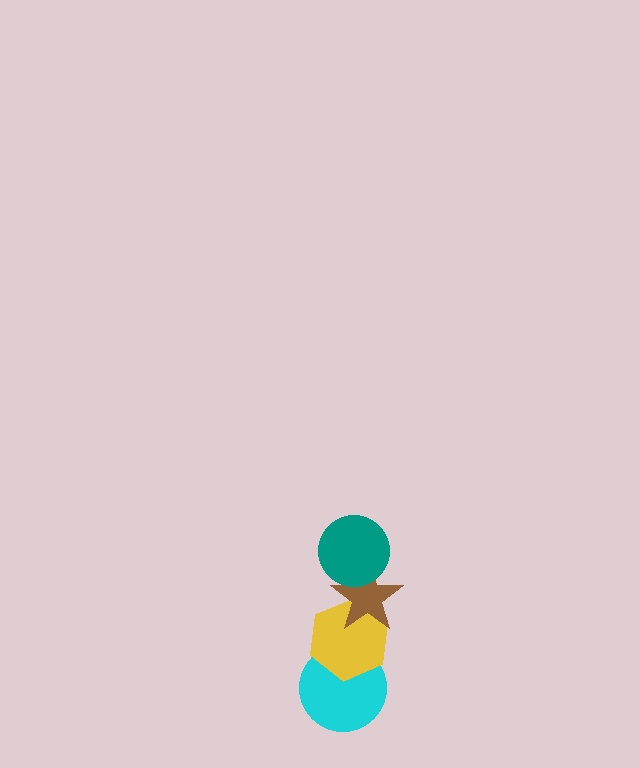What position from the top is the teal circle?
The teal circle is 1st from the top.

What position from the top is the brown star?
The brown star is 2nd from the top.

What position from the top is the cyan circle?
The cyan circle is 4th from the top.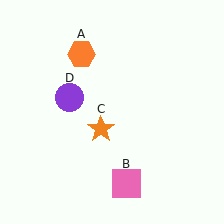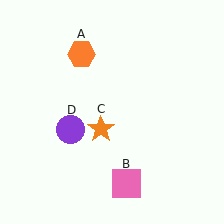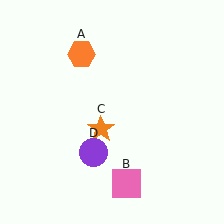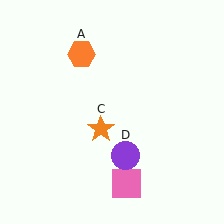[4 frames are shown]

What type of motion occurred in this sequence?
The purple circle (object D) rotated counterclockwise around the center of the scene.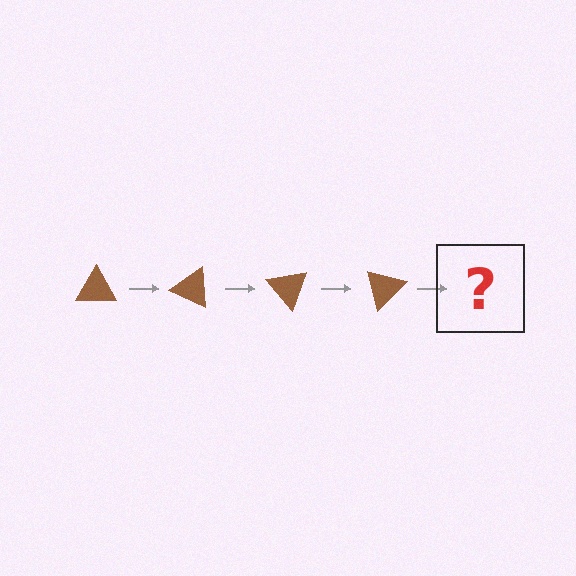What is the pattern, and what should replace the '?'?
The pattern is that the triangle rotates 25 degrees each step. The '?' should be a brown triangle rotated 100 degrees.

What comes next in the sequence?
The next element should be a brown triangle rotated 100 degrees.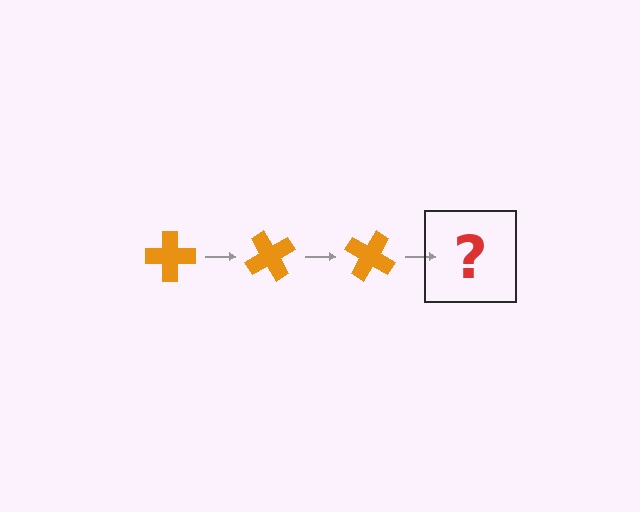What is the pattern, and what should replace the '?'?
The pattern is that the cross rotates 60 degrees each step. The '?' should be an orange cross rotated 180 degrees.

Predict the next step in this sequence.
The next step is an orange cross rotated 180 degrees.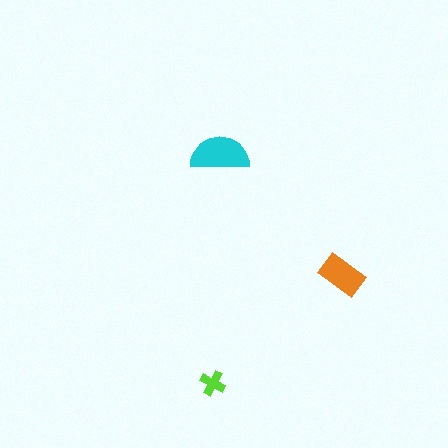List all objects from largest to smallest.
The cyan semicircle, the orange rectangle, the lime cross.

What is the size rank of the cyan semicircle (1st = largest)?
1st.